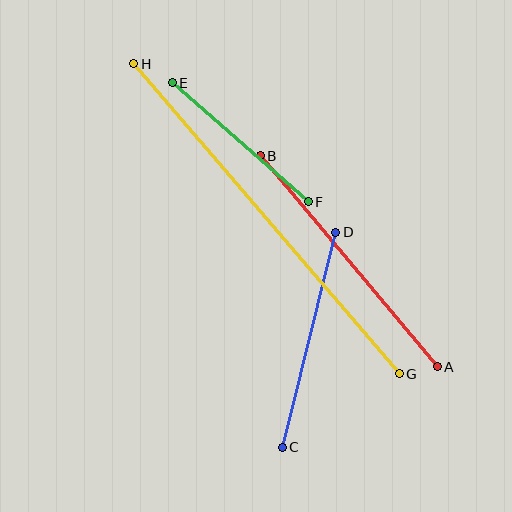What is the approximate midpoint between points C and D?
The midpoint is at approximately (309, 340) pixels.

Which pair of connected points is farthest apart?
Points G and H are farthest apart.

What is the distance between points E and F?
The distance is approximately 180 pixels.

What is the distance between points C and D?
The distance is approximately 222 pixels.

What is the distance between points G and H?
The distance is approximately 408 pixels.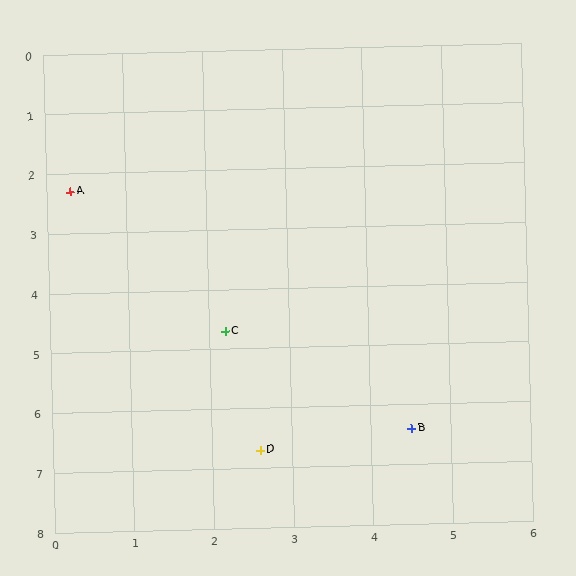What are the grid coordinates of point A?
Point A is at approximately (0.3, 2.3).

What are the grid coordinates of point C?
Point C is at approximately (2.2, 4.7).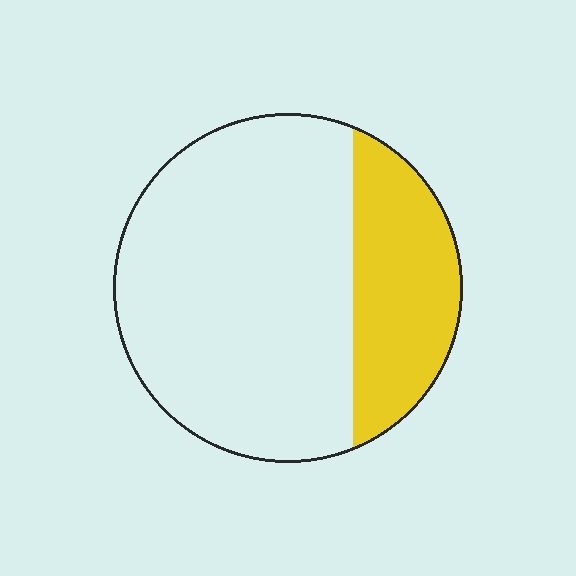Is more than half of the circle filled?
No.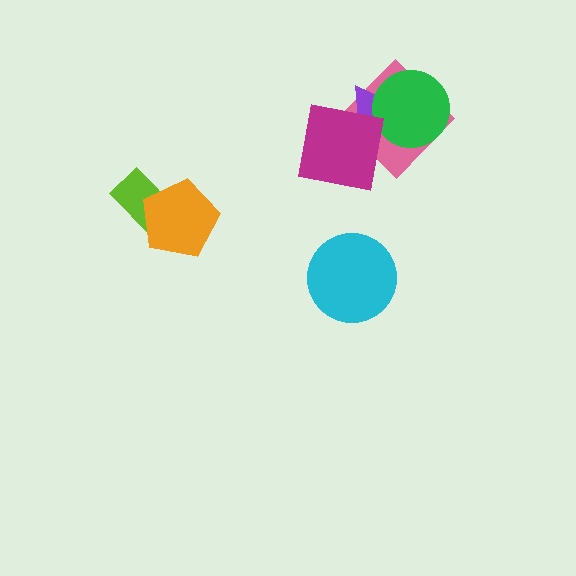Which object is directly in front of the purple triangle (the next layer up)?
The green circle is directly in front of the purple triangle.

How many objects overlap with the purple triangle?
3 objects overlap with the purple triangle.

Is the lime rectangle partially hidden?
Yes, it is partially covered by another shape.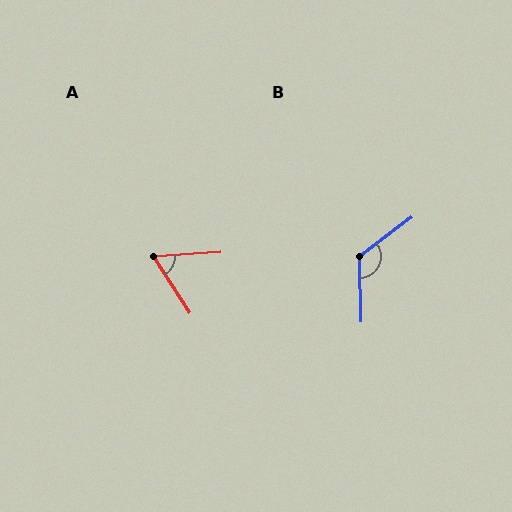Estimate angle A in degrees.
Approximately 61 degrees.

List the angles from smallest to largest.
A (61°), B (125°).